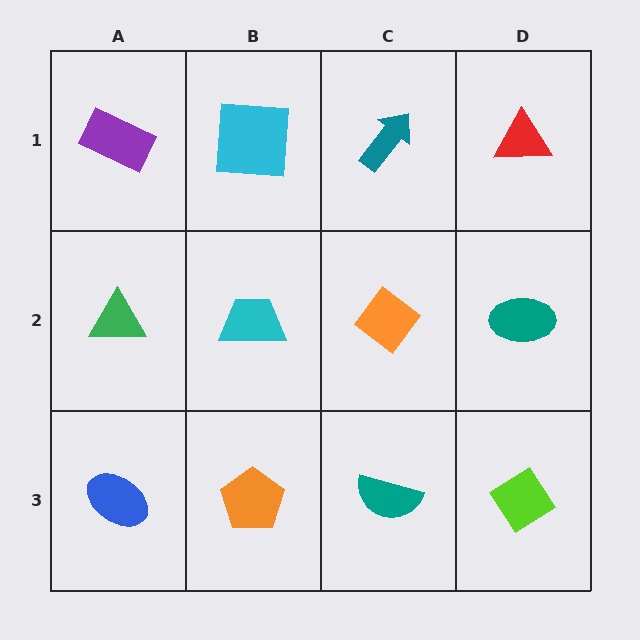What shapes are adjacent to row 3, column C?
An orange diamond (row 2, column C), an orange pentagon (row 3, column B), a lime diamond (row 3, column D).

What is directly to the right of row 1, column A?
A cyan square.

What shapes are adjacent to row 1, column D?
A teal ellipse (row 2, column D), a teal arrow (row 1, column C).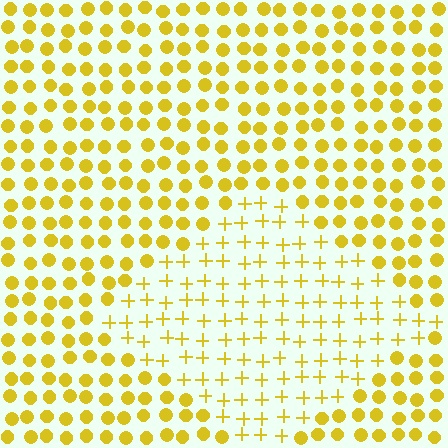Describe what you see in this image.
The image is filled with small yellow elements arranged in a uniform grid. A diamond-shaped region contains plus signs, while the surrounding area contains circles. The boundary is defined purely by the change in element shape.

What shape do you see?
I see a diamond.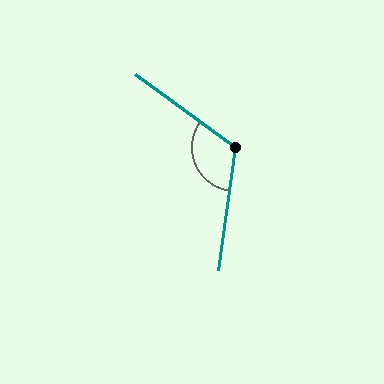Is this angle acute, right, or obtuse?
It is obtuse.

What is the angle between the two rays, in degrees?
Approximately 118 degrees.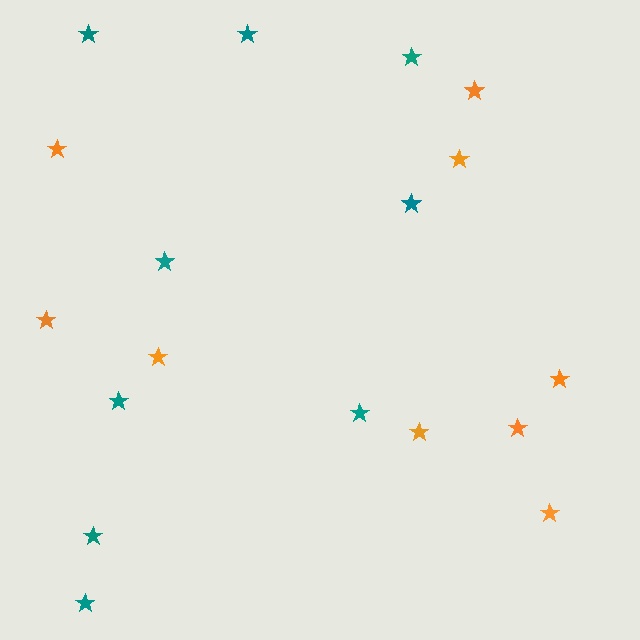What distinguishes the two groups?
There are 2 groups: one group of teal stars (9) and one group of orange stars (9).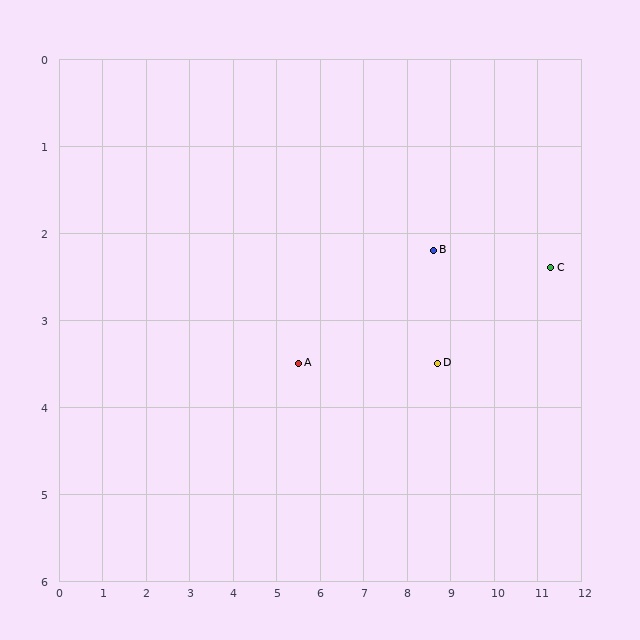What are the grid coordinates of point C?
Point C is at approximately (11.3, 2.4).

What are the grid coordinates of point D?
Point D is at approximately (8.7, 3.5).